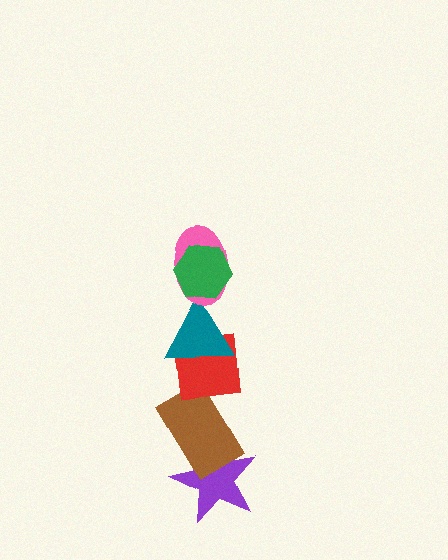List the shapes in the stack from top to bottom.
From top to bottom: the green hexagon, the pink ellipse, the teal triangle, the red square, the brown rectangle, the purple star.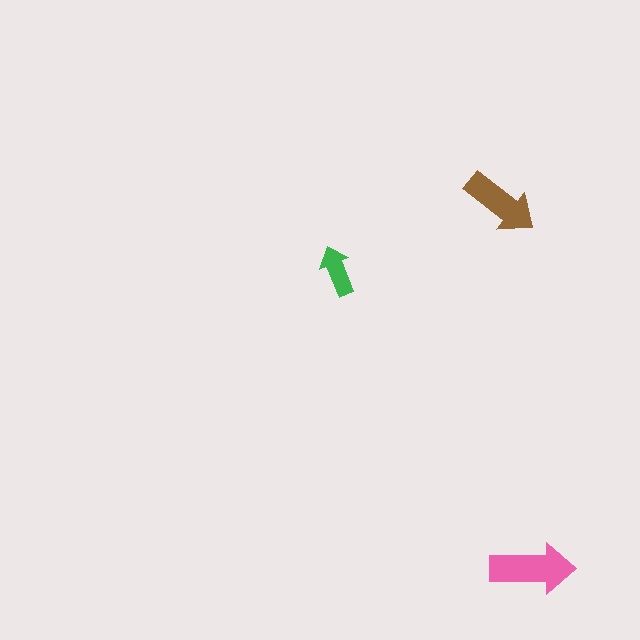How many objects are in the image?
There are 3 objects in the image.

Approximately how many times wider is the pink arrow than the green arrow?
About 1.5 times wider.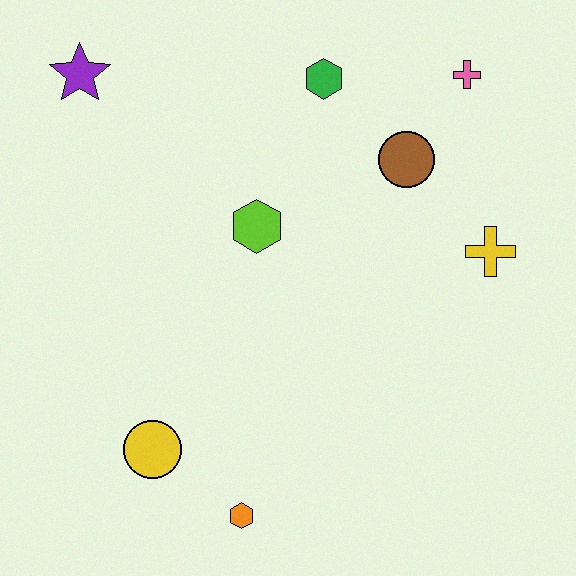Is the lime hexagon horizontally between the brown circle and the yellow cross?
No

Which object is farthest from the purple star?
The orange hexagon is farthest from the purple star.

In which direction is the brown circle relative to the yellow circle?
The brown circle is above the yellow circle.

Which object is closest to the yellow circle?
The orange hexagon is closest to the yellow circle.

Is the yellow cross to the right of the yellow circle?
Yes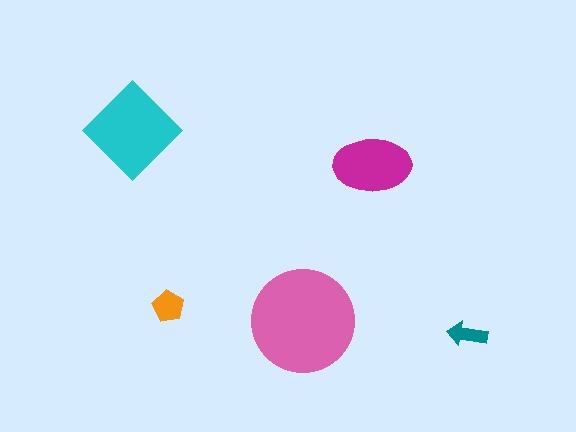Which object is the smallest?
The teal arrow.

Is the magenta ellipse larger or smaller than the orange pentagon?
Larger.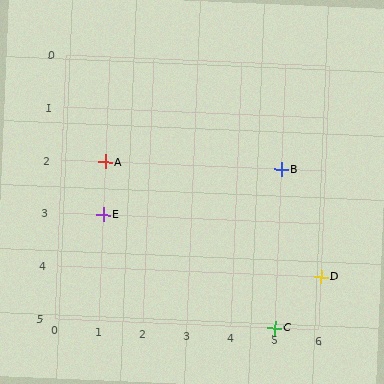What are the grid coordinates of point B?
Point B is at grid coordinates (5, 2).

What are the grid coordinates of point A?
Point A is at grid coordinates (1, 2).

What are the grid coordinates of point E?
Point E is at grid coordinates (1, 3).